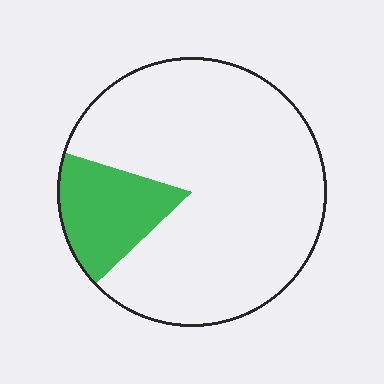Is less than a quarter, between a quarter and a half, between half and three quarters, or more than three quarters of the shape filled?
Less than a quarter.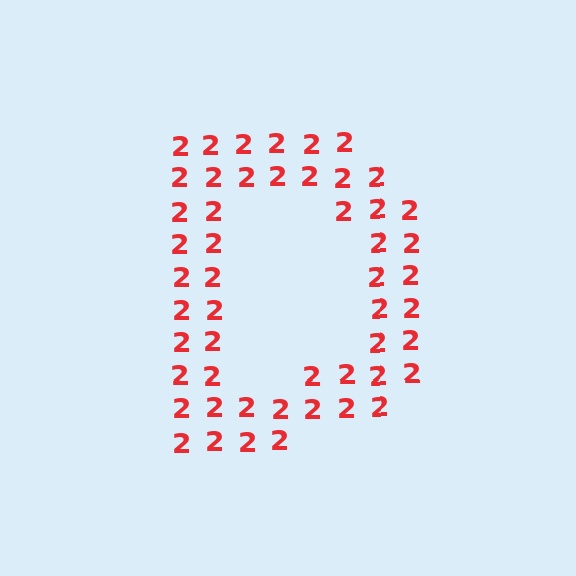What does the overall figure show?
The overall figure shows the letter D.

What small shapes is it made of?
It is made of small digit 2's.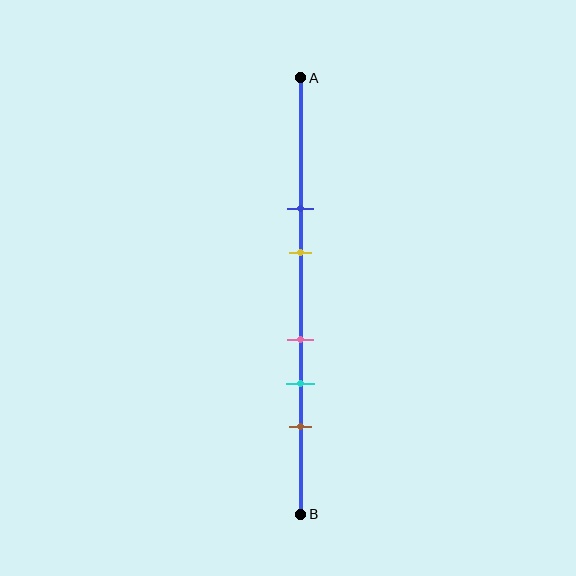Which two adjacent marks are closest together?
The pink and cyan marks are the closest adjacent pair.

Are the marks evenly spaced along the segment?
No, the marks are not evenly spaced.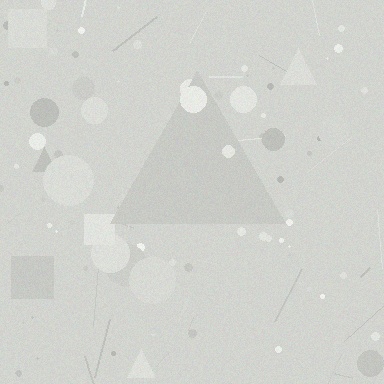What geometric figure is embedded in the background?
A triangle is embedded in the background.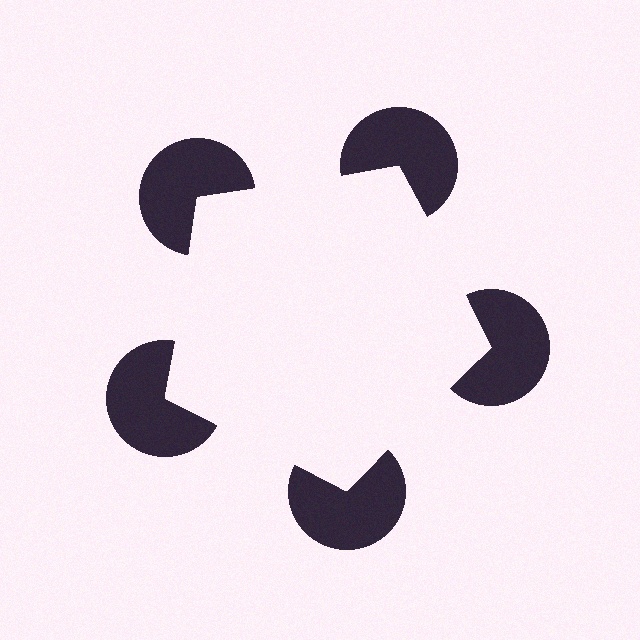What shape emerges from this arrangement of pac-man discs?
An illusory pentagon — its edges are inferred from the aligned wedge cuts in the pac-man discs, not physically drawn.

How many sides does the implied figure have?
5 sides.